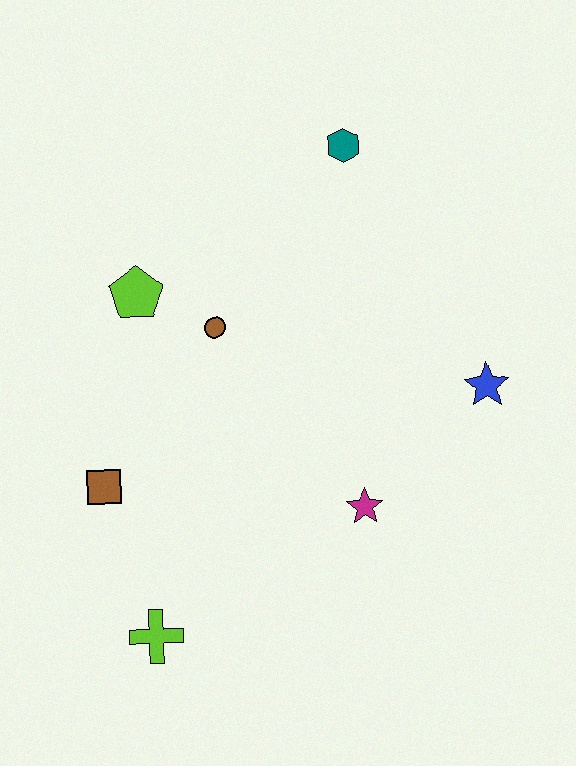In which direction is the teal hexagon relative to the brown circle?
The teal hexagon is above the brown circle.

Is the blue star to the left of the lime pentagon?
No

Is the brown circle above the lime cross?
Yes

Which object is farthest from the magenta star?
The teal hexagon is farthest from the magenta star.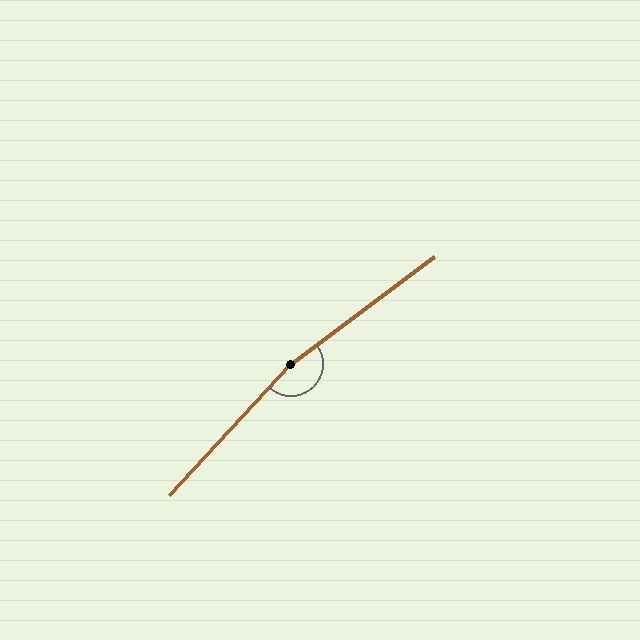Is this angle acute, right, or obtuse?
It is obtuse.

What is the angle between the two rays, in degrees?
Approximately 170 degrees.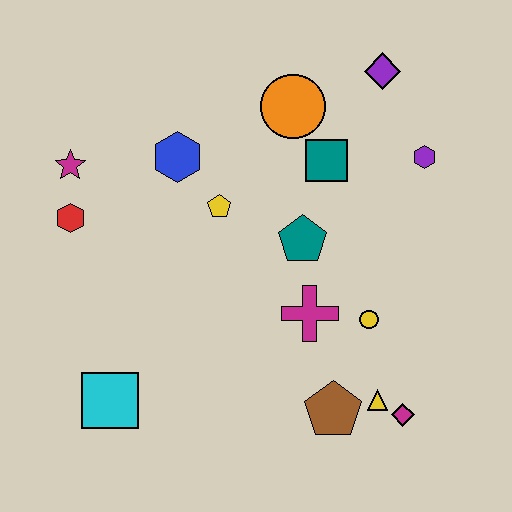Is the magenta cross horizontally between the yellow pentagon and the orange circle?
No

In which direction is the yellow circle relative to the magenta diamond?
The yellow circle is above the magenta diamond.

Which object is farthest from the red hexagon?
The magenta diamond is farthest from the red hexagon.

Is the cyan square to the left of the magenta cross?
Yes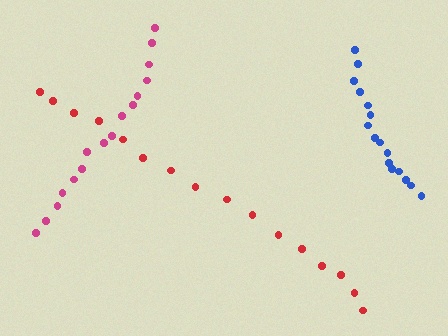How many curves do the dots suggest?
There are 3 distinct paths.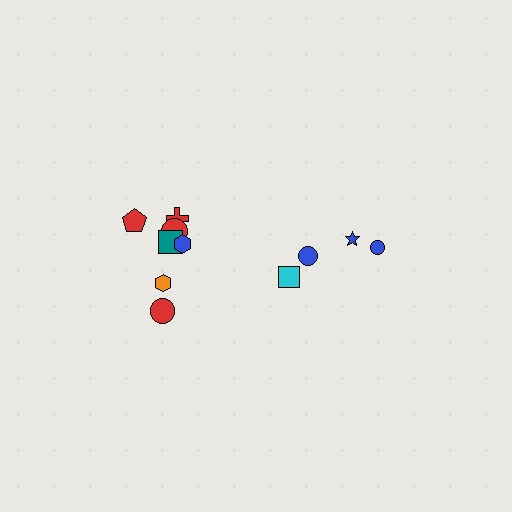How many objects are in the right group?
There are 4 objects.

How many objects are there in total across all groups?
There are 11 objects.